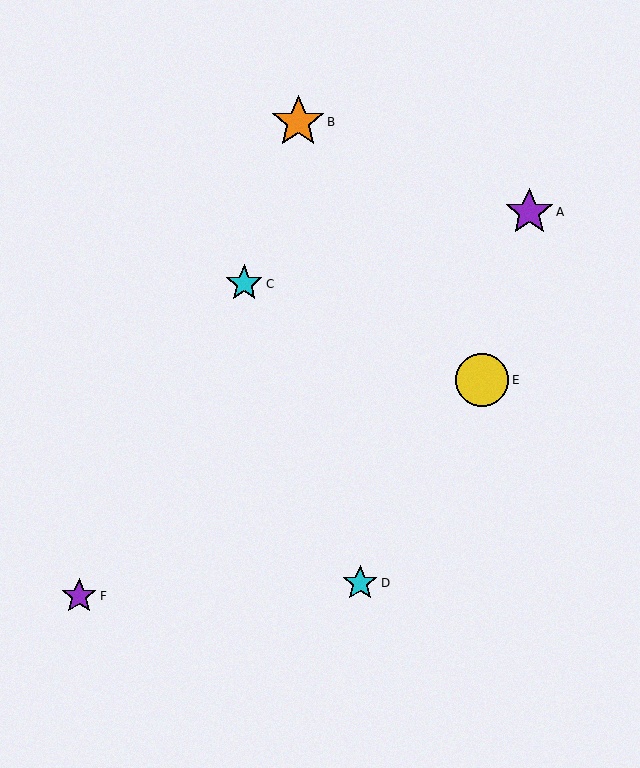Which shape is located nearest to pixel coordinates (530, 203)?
The purple star (labeled A) at (529, 212) is nearest to that location.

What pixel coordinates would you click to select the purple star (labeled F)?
Click at (79, 596) to select the purple star F.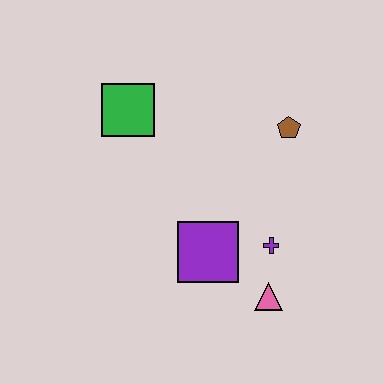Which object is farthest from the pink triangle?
The green square is farthest from the pink triangle.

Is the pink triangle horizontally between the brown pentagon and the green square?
Yes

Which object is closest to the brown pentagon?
The purple cross is closest to the brown pentagon.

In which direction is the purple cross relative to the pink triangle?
The purple cross is above the pink triangle.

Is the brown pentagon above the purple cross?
Yes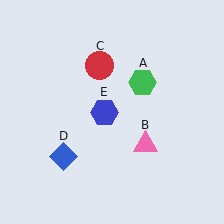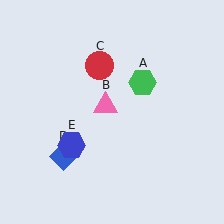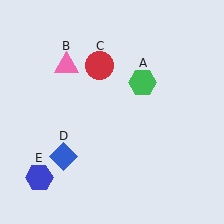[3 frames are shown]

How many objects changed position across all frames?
2 objects changed position: pink triangle (object B), blue hexagon (object E).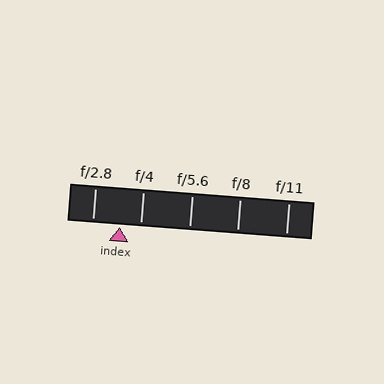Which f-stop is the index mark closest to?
The index mark is closest to f/4.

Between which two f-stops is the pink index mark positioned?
The index mark is between f/2.8 and f/4.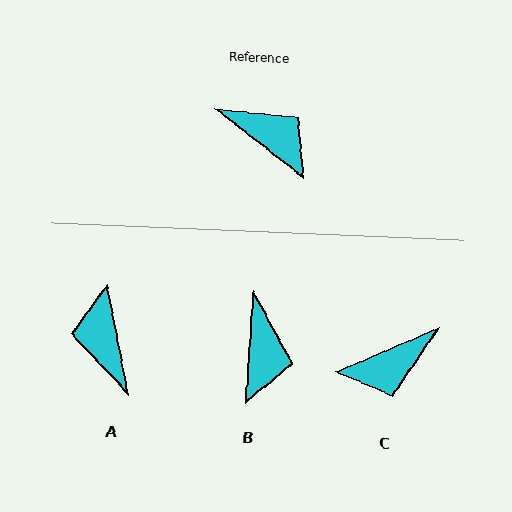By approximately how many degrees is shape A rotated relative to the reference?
Approximately 139 degrees counter-clockwise.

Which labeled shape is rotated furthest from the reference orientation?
A, about 139 degrees away.